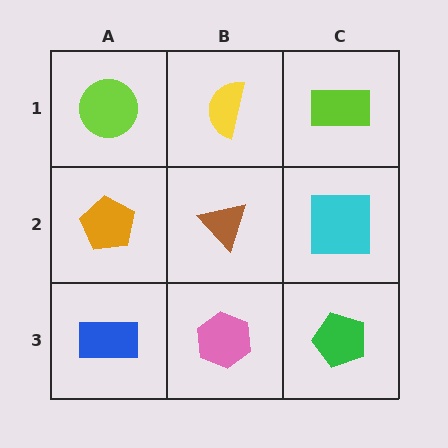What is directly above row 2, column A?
A lime circle.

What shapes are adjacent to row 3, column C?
A cyan square (row 2, column C), a pink hexagon (row 3, column B).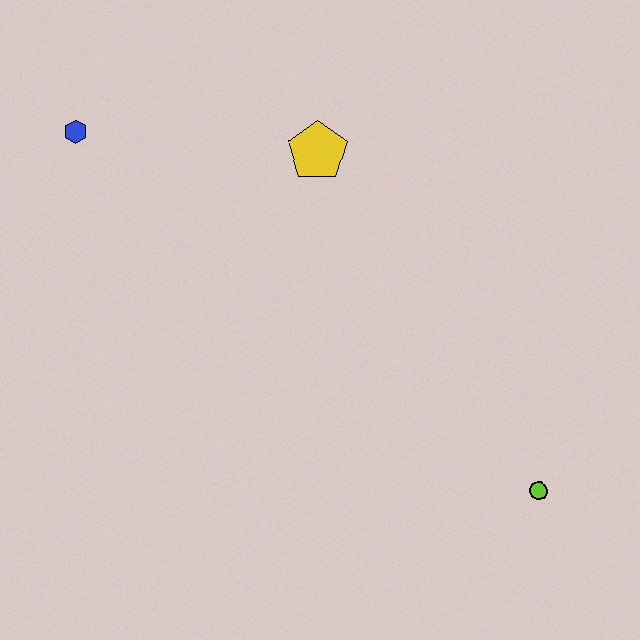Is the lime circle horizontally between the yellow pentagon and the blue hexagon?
No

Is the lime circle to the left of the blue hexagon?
No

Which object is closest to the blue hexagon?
The yellow pentagon is closest to the blue hexagon.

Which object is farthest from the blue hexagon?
The lime circle is farthest from the blue hexagon.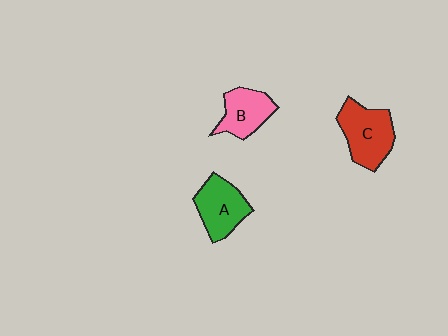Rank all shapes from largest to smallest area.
From largest to smallest: C (red), A (green), B (pink).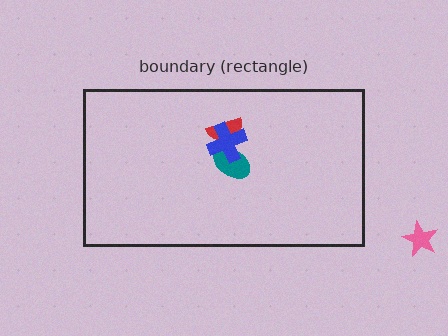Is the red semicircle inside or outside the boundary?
Inside.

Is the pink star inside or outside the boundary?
Outside.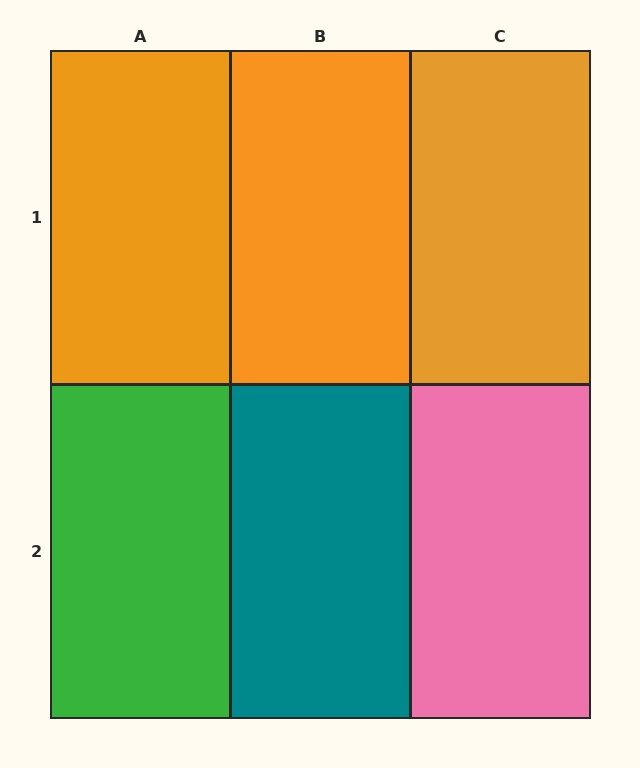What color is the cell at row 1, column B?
Orange.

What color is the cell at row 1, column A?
Orange.